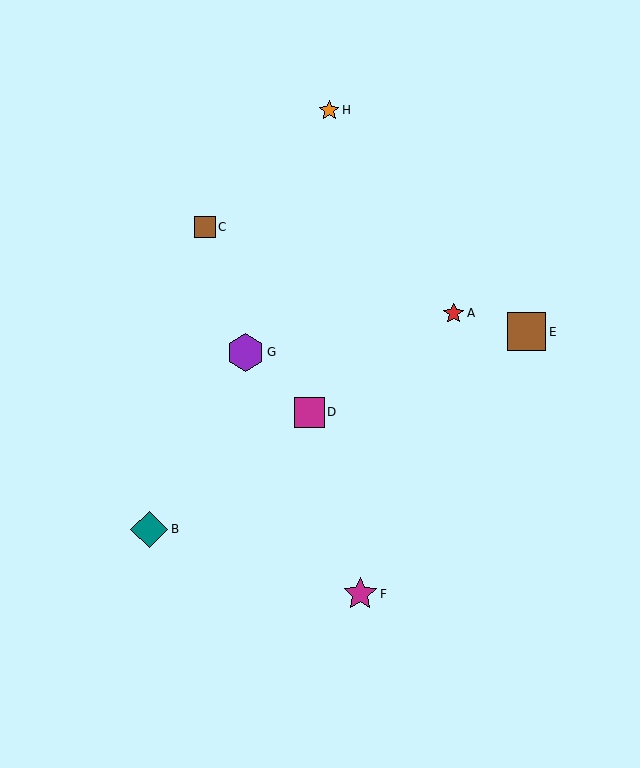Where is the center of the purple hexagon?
The center of the purple hexagon is at (245, 352).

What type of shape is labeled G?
Shape G is a purple hexagon.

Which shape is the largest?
The brown square (labeled E) is the largest.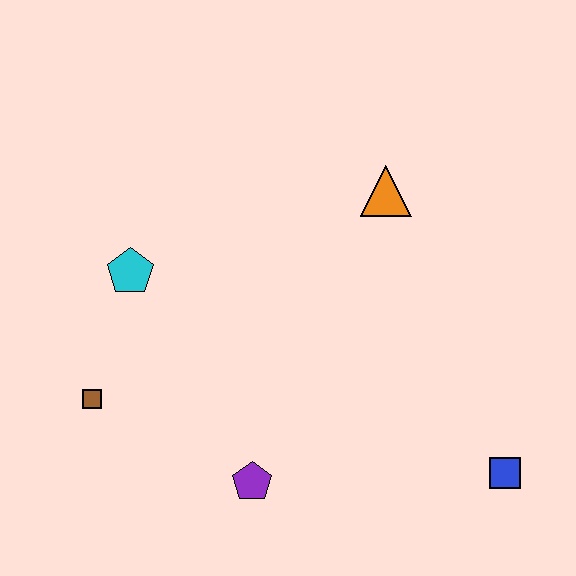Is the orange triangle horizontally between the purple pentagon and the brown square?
No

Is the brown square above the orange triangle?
No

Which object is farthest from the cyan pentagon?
The blue square is farthest from the cyan pentagon.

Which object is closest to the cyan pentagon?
The brown square is closest to the cyan pentagon.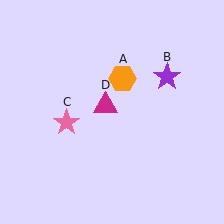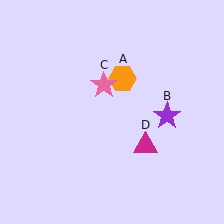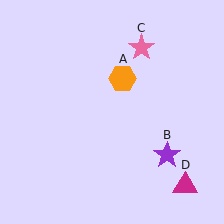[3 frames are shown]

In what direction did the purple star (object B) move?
The purple star (object B) moved down.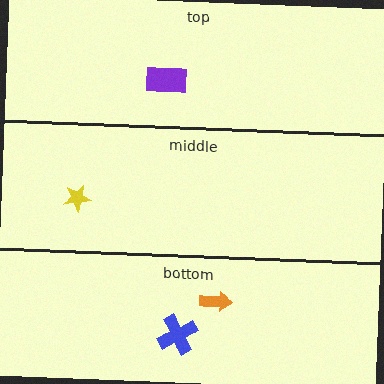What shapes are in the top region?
The purple rectangle.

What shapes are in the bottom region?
The orange arrow, the blue cross.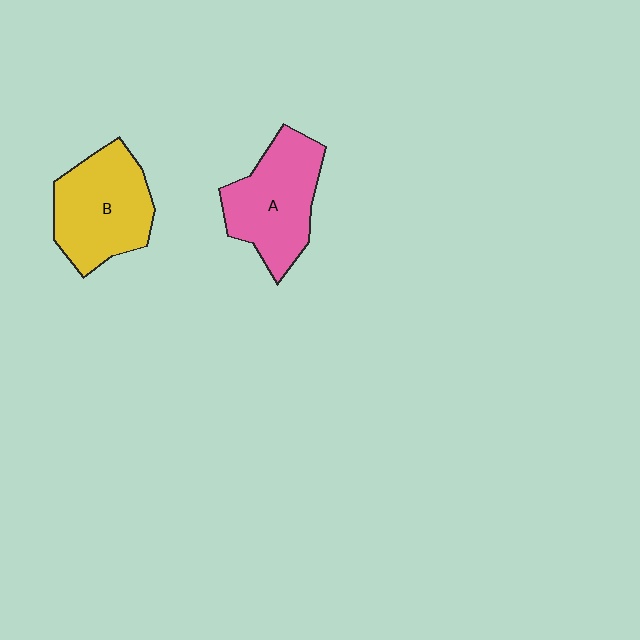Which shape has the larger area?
Shape B (yellow).